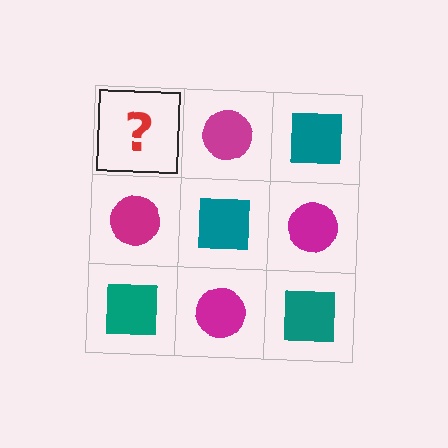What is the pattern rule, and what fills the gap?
The rule is that it alternates teal square and magenta circle in a checkerboard pattern. The gap should be filled with a teal square.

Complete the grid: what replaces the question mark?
The question mark should be replaced with a teal square.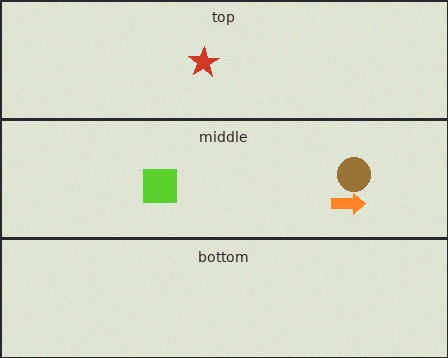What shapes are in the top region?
The red star.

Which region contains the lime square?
The middle region.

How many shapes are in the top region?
1.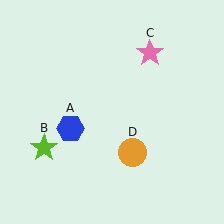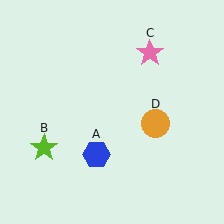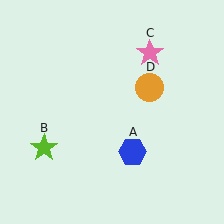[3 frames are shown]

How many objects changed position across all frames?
2 objects changed position: blue hexagon (object A), orange circle (object D).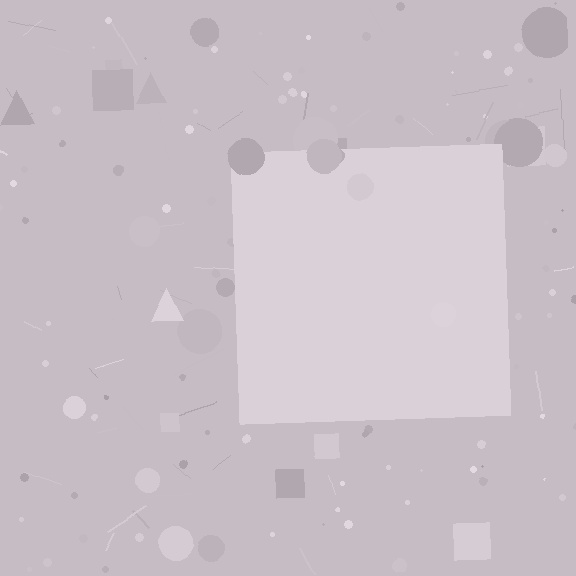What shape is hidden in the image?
A square is hidden in the image.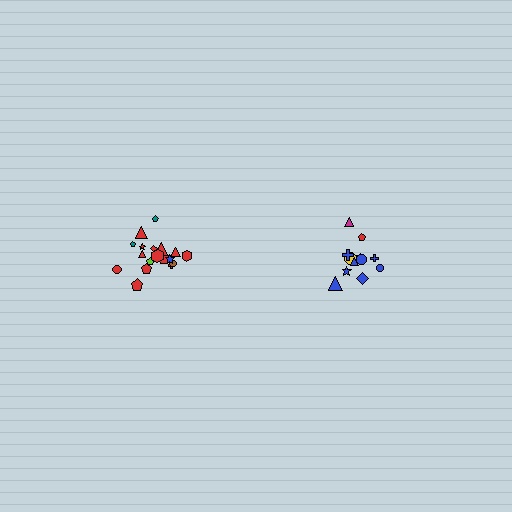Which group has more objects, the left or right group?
The left group.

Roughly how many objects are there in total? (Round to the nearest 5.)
Roughly 30 objects in total.